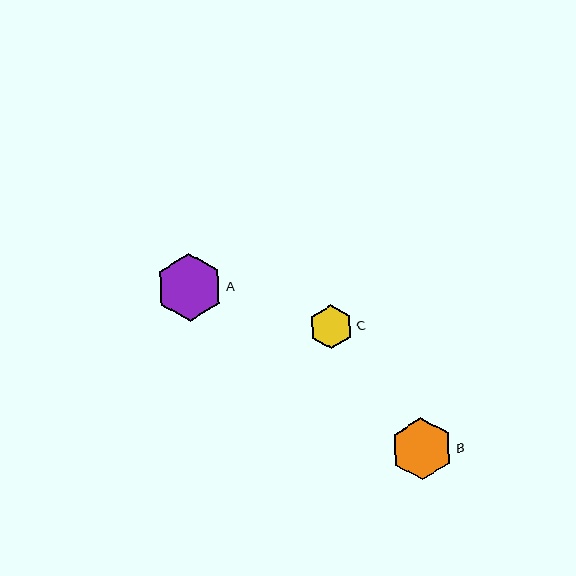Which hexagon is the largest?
Hexagon A is the largest with a size of approximately 67 pixels.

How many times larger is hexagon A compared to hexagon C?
Hexagon A is approximately 1.5 times the size of hexagon C.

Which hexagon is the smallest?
Hexagon C is the smallest with a size of approximately 44 pixels.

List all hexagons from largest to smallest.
From largest to smallest: A, B, C.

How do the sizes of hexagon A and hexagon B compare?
Hexagon A and hexagon B are approximately the same size.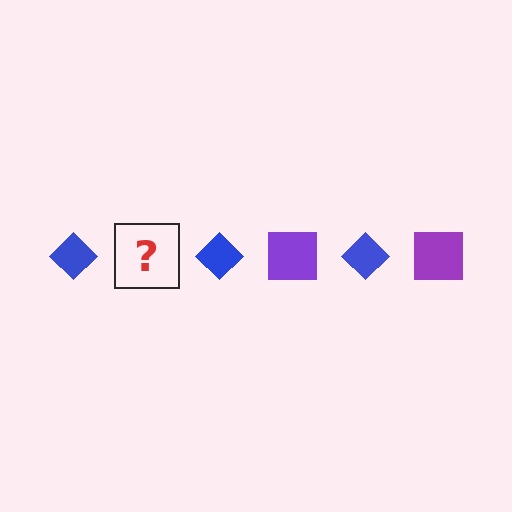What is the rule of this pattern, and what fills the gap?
The rule is that the pattern alternates between blue diamond and purple square. The gap should be filled with a purple square.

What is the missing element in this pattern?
The missing element is a purple square.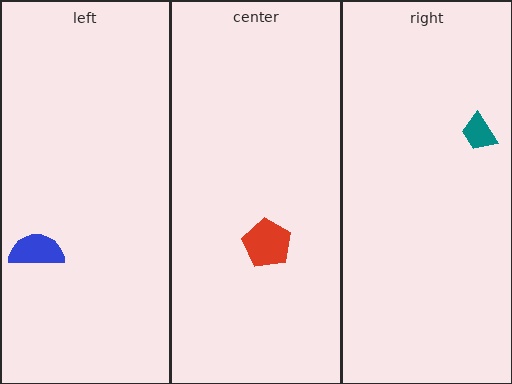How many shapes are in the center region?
1.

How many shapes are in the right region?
1.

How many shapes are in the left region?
1.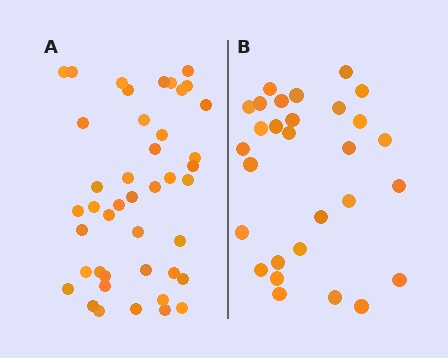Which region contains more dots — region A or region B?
Region A (the left region) has more dots.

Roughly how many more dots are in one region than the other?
Region A has approximately 15 more dots than region B.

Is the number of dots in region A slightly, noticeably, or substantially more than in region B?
Region A has substantially more. The ratio is roughly 1.5 to 1.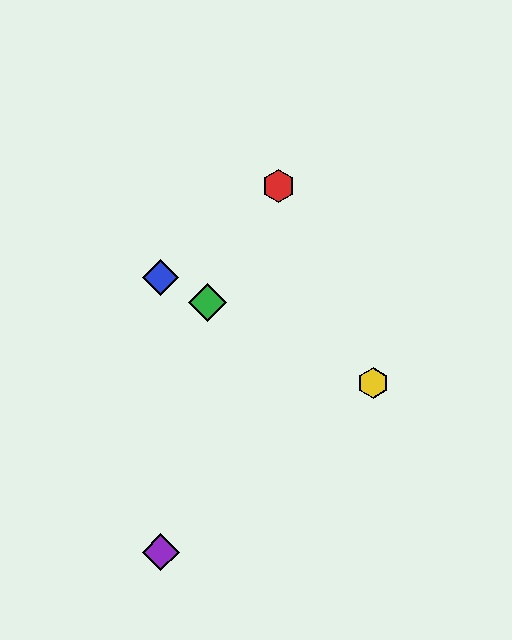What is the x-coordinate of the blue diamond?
The blue diamond is at x≈161.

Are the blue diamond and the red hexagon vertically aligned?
No, the blue diamond is at x≈161 and the red hexagon is at x≈278.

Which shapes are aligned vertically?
The blue diamond, the purple diamond are aligned vertically.